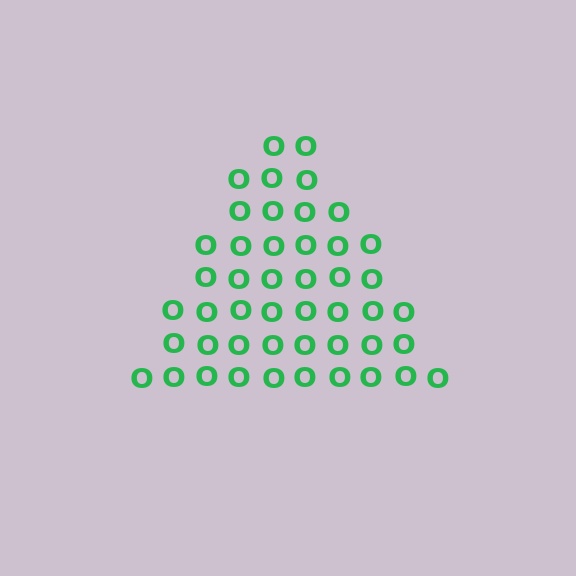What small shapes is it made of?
It is made of small letter O's.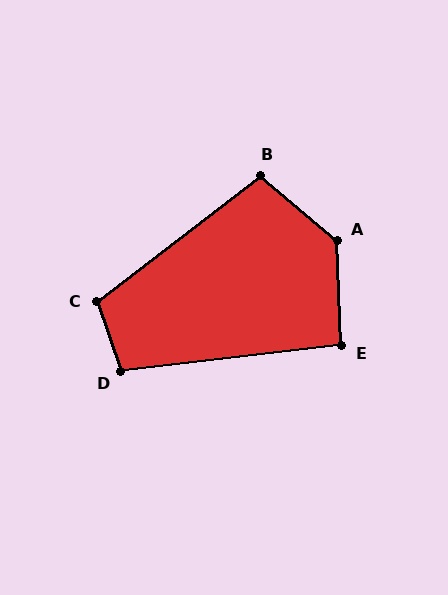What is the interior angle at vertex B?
Approximately 102 degrees (obtuse).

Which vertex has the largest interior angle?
A, at approximately 132 degrees.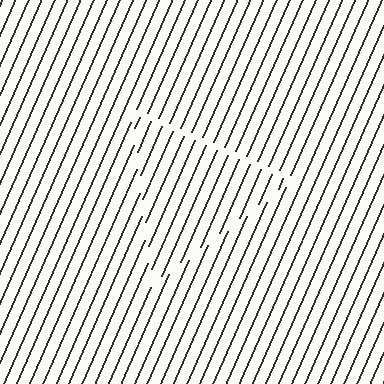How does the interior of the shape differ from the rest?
The interior of the shape contains the same grating, shifted by half a period — the contour is defined by the phase discontinuity where line-ends from the inner and outer gratings abut.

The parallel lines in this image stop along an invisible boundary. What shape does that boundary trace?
An illusory triangle. The interior of the shape contains the same grating, shifted by half a period — the contour is defined by the phase discontinuity where line-ends from the inner and outer gratings abut.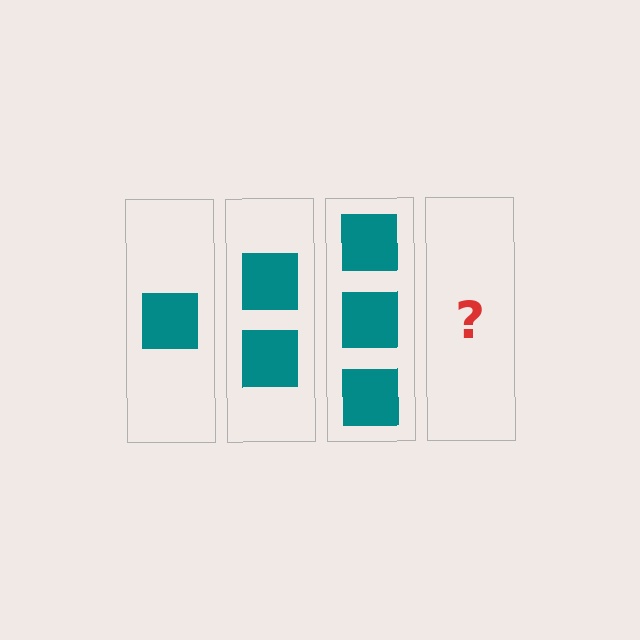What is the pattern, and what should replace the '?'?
The pattern is that each step adds one more square. The '?' should be 4 squares.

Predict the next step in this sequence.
The next step is 4 squares.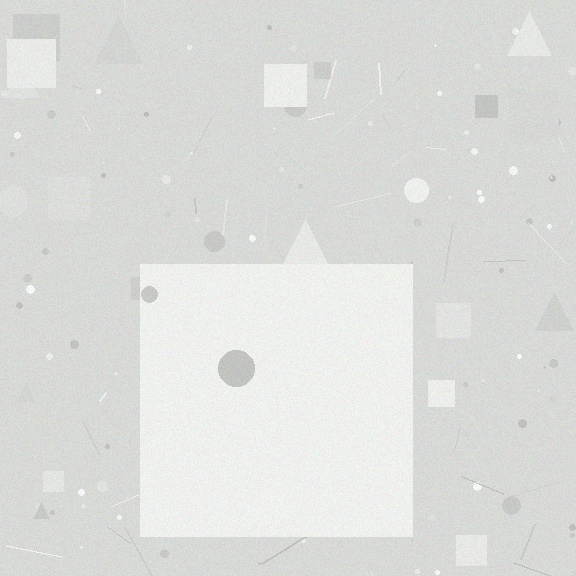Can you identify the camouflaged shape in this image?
The camouflaged shape is a square.